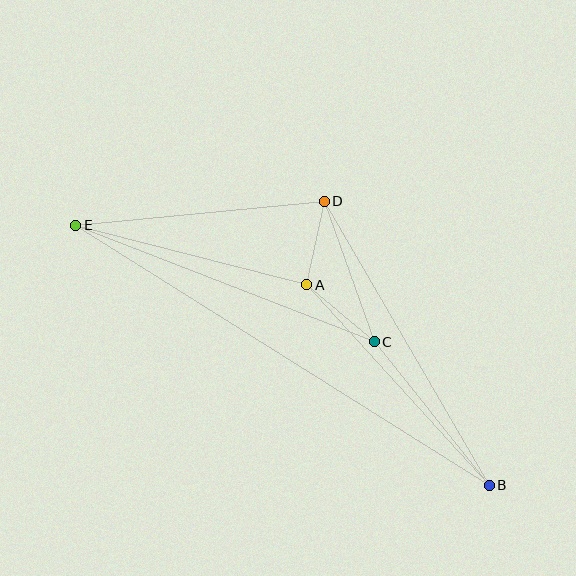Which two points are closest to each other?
Points A and D are closest to each other.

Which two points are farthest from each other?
Points B and E are farthest from each other.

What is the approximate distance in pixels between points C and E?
The distance between C and E is approximately 321 pixels.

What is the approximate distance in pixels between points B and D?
The distance between B and D is approximately 329 pixels.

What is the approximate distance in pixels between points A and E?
The distance between A and E is approximately 239 pixels.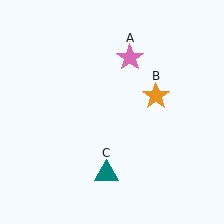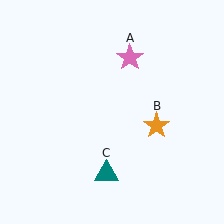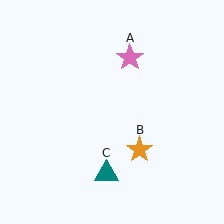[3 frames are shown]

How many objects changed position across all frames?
1 object changed position: orange star (object B).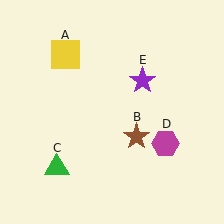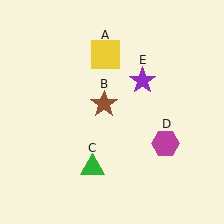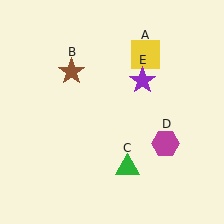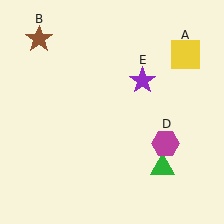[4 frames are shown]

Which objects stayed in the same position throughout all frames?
Magenta hexagon (object D) and purple star (object E) remained stationary.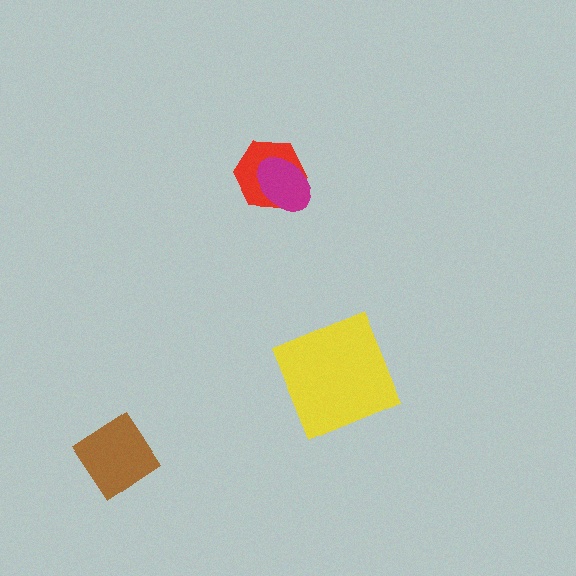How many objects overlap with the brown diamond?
0 objects overlap with the brown diamond.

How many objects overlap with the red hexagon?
1 object overlaps with the red hexagon.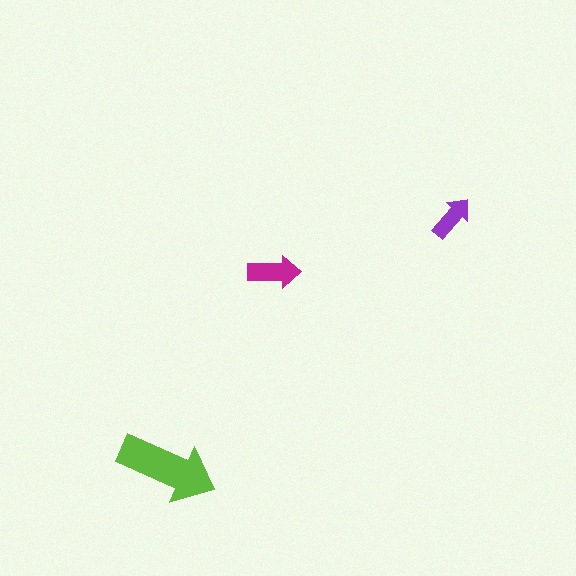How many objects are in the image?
There are 3 objects in the image.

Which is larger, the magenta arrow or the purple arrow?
The magenta one.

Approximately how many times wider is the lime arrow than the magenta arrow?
About 2 times wider.